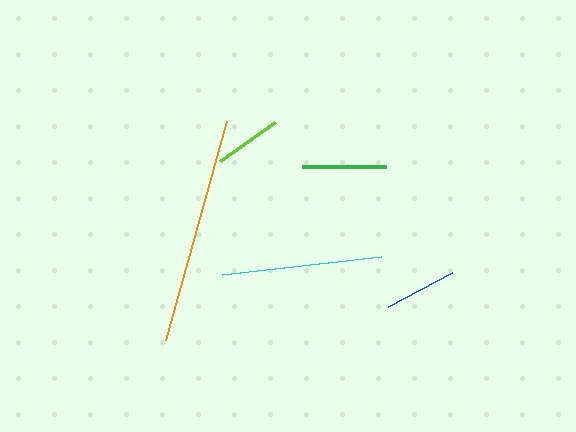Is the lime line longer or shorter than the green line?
The green line is longer than the lime line.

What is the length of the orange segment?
The orange segment is approximately 227 pixels long.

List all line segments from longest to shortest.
From longest to shortest: orange, cyan, green, blue, lime.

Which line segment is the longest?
The orange line is the longest at approximately 227 pixels.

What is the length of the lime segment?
The lime segment is approximately 68 pixels long.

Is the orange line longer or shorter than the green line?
The orange line is longer than the green line.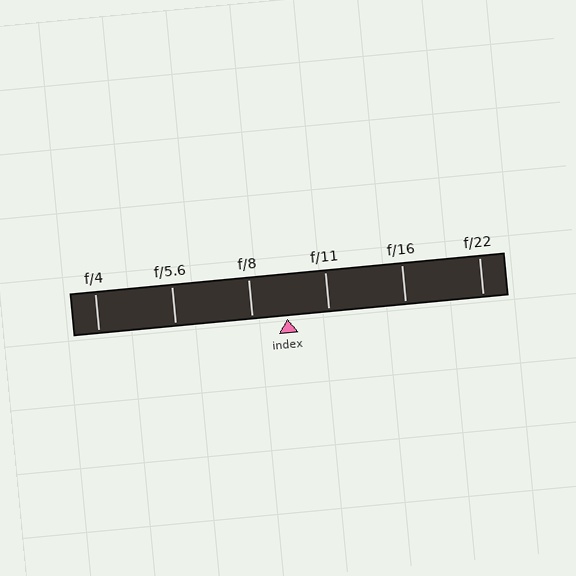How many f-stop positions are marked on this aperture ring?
There are 6 f-stop positions marked.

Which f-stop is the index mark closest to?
The index mark is closest to f/8.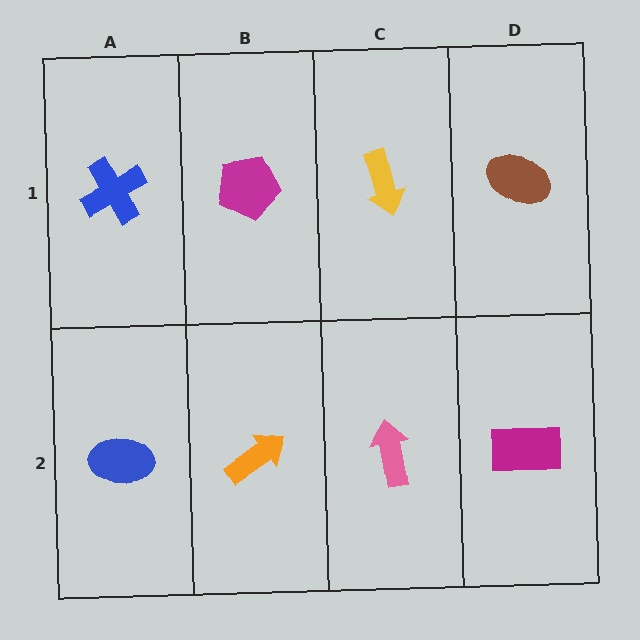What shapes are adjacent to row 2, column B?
A magenta pentagon (row 1, column B), a blue ellipse (row 2, column A), a pink arrow (row 2, column C).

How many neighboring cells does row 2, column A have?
2.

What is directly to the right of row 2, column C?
A magenta rectangle.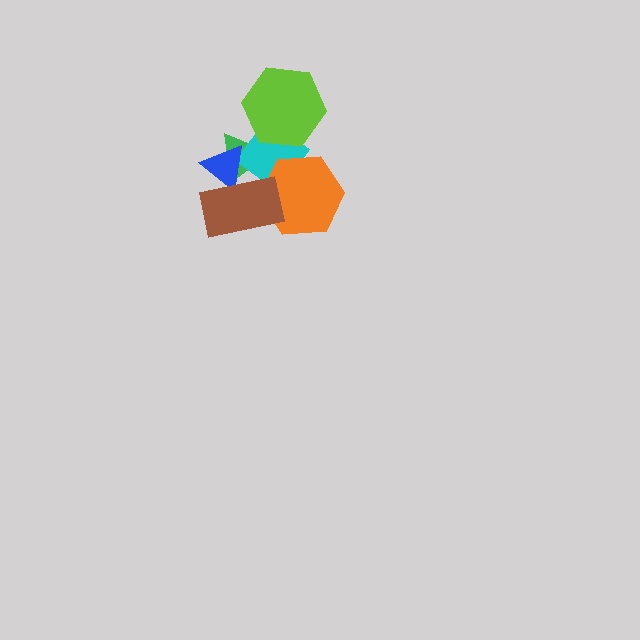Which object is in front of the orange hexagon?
The brown rectangle is in front of the orange hexagon.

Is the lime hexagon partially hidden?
No, no other shape covers it.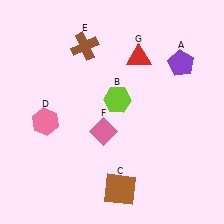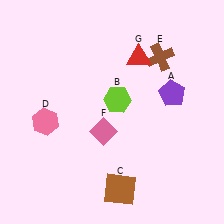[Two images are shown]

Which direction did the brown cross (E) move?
The brown cross (E) moved right.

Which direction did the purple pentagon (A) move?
The purple pentagon (A) moved down.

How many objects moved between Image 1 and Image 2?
2 objects moved between the two images.